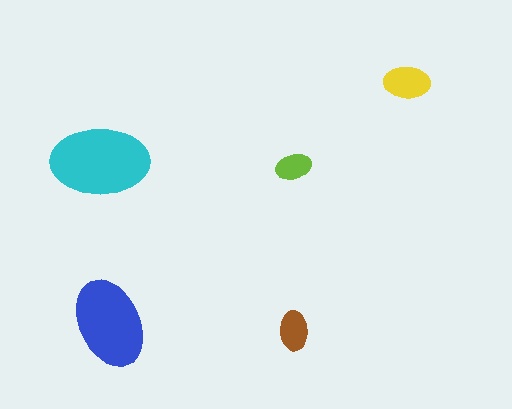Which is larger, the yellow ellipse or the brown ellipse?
The yellow one.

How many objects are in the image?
There are 5 objects in the image.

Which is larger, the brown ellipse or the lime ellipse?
The brown one.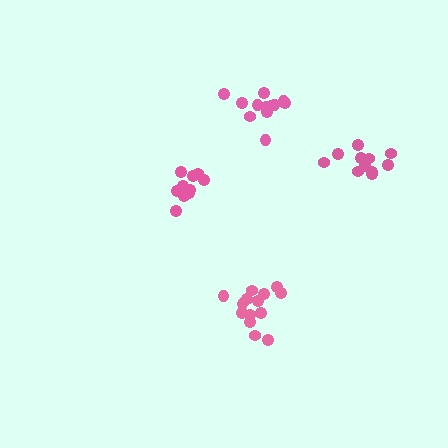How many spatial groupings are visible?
There are 4 spatial groupings.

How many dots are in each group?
Group 1: 10 dots, Group 2: 14 dots, Group 3: 12 dots, Group 4: 12 dots (48 total).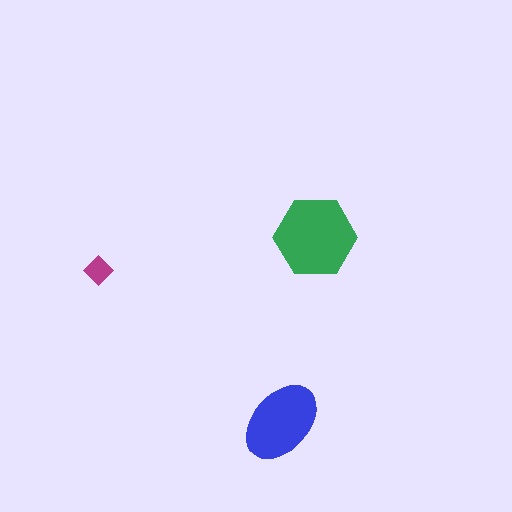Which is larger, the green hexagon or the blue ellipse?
The green hexagon.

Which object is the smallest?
The magenta diamond.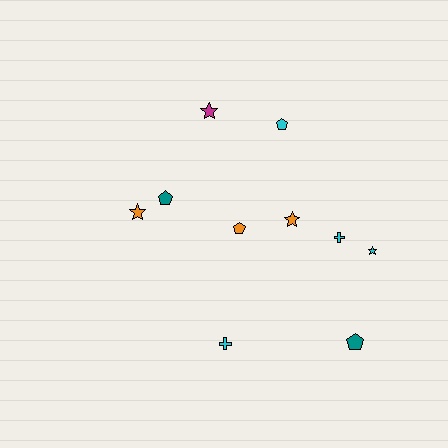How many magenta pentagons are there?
There are no magenta pentagons.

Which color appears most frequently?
Cyan, with 4 objects.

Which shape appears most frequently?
Star, with 4 objects.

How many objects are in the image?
There are 10 objects.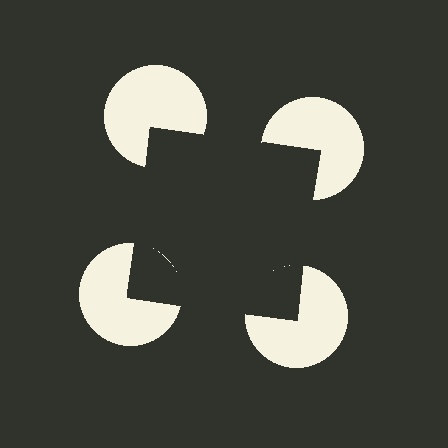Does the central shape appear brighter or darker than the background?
It typically appears slightly darker than the background, even though no actual brightness change is drawn.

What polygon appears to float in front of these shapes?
An illusory square — its edges are inferred from the aligned wedge cuts in the pac-man discs, not physically drawn.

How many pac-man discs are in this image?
There are 4 — one at each vertex of the illusory square.